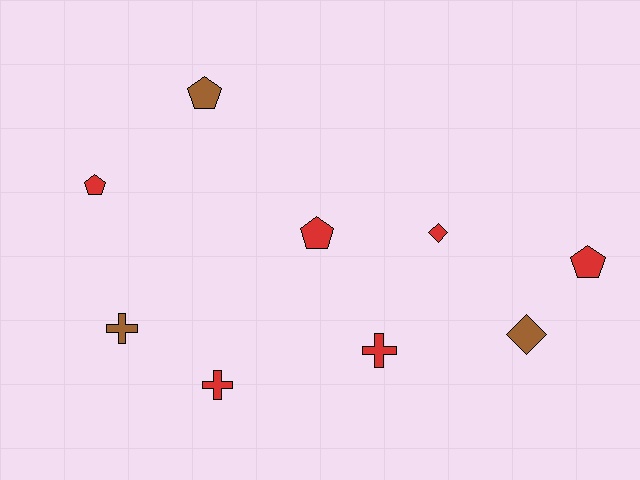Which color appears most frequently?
Red, with 6 objects.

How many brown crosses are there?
There is 1 brown cross.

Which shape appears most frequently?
Pentagon, with 4 objects.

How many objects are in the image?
There are 9 objects.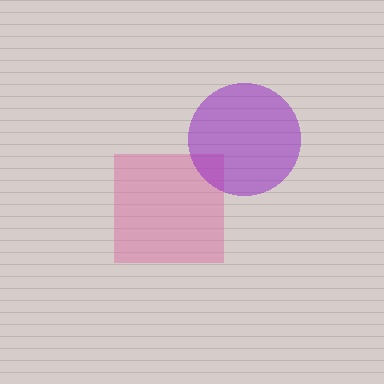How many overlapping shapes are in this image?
There are 2 overlapping shapes in the image.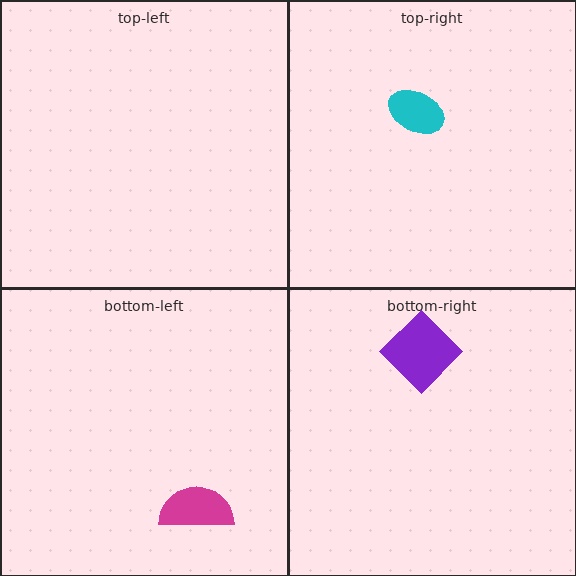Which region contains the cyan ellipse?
The top-right region.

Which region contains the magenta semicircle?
The bottom-left region.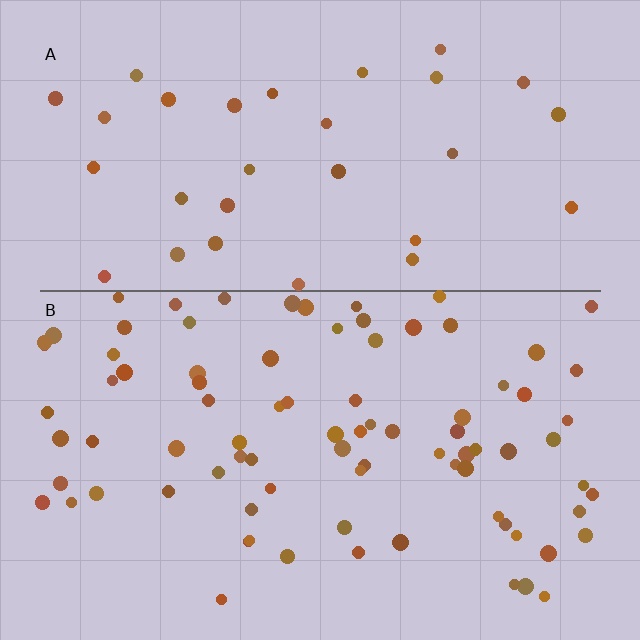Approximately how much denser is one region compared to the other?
Approximately 2.6× — region B over region A.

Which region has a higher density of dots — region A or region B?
B (the bottom).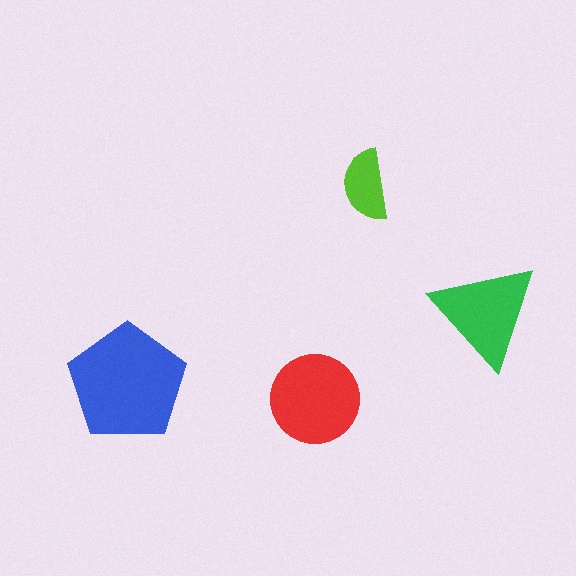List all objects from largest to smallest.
The blue pentagon, the red circle, the green triangle, the lime semicircle.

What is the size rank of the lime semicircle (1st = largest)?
4th.